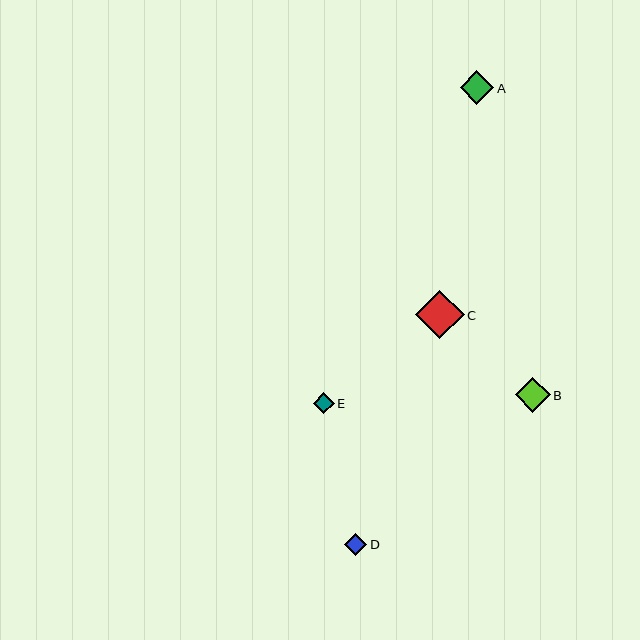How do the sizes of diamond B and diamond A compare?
Diamond B and diamond A are approximately the same size.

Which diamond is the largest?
Diamond C is the largest with a size of approximately 49 pixels.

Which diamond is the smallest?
Diamond E is the smallest with a size of approximately 20 pixels.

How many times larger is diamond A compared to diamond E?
Diamond A is approximately 1.7 times the size of diamond E.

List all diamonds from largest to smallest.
From largest to smallest: C, B, A, D, E.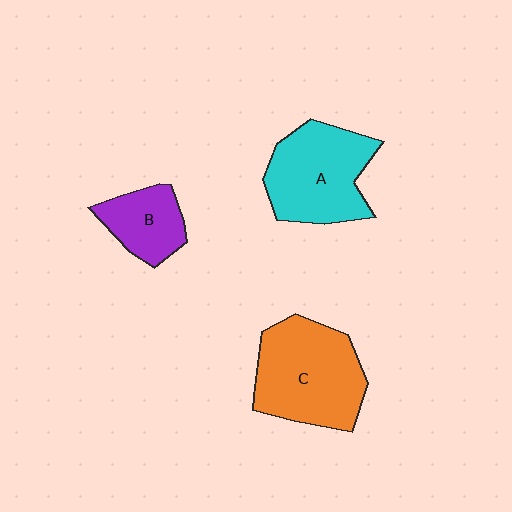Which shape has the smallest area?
Shape B (purple).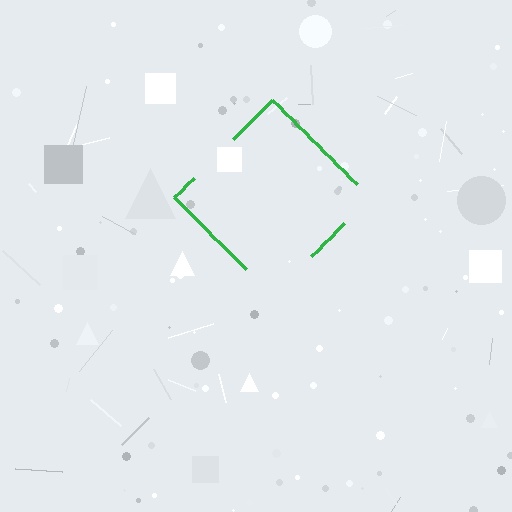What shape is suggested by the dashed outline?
The dashed outline suggests a diamond.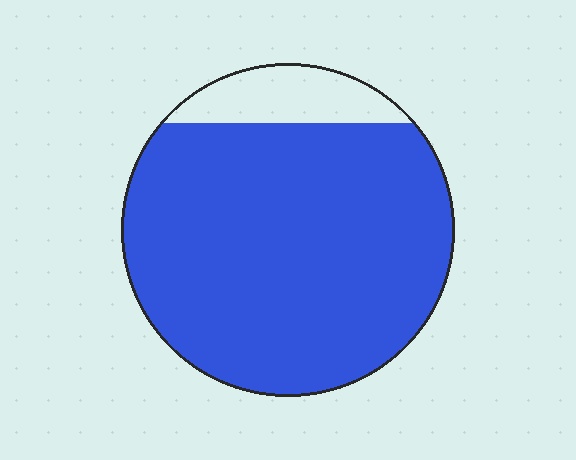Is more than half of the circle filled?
Yes.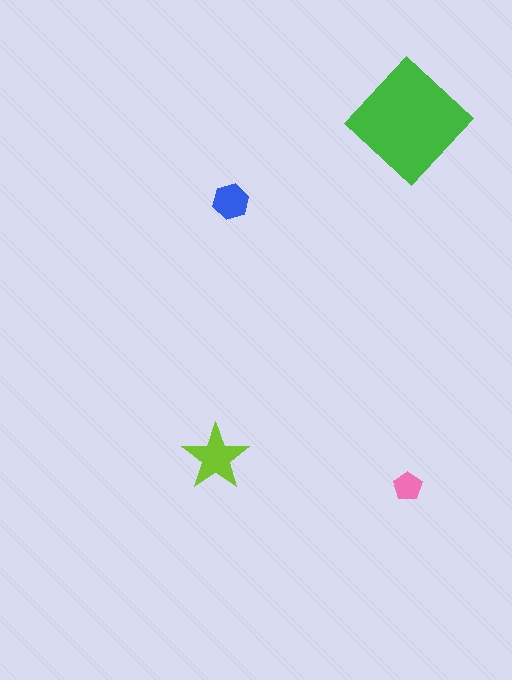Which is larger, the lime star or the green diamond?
The green diamond.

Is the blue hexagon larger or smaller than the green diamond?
Smaller.